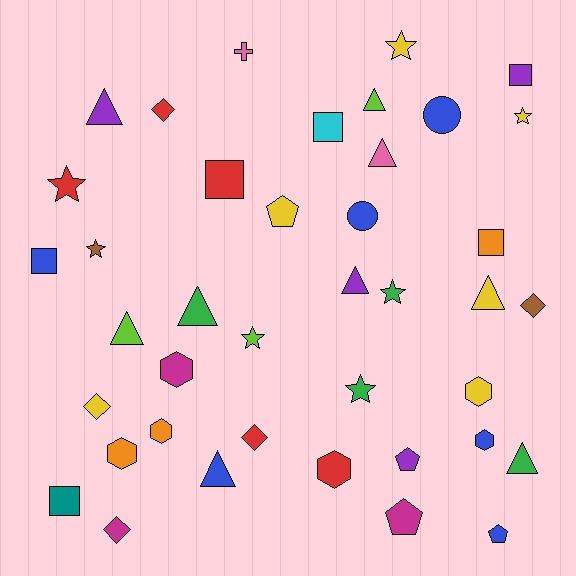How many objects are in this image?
There are 40 objects.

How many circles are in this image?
There are 2 circles.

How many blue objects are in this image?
There are 6 blue objects.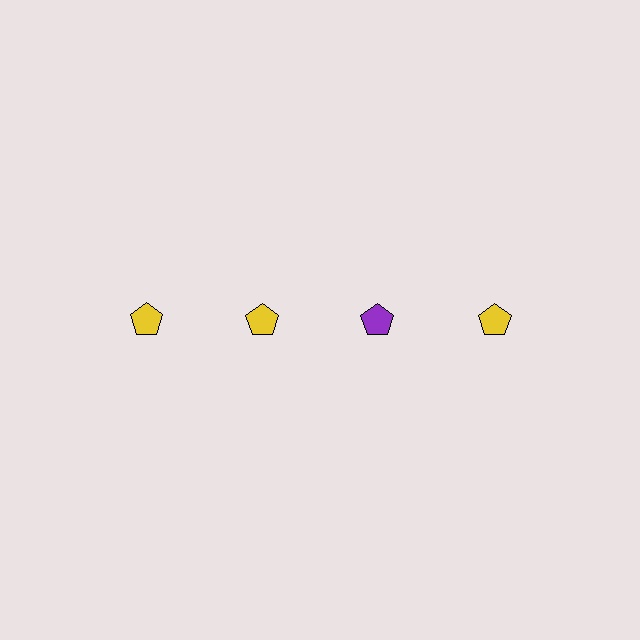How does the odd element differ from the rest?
It has a different color: purple instead of yellow.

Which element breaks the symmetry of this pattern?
The purple pentagon in the top row, center column breaks the symmetry. All other shapes are yellow pentagons.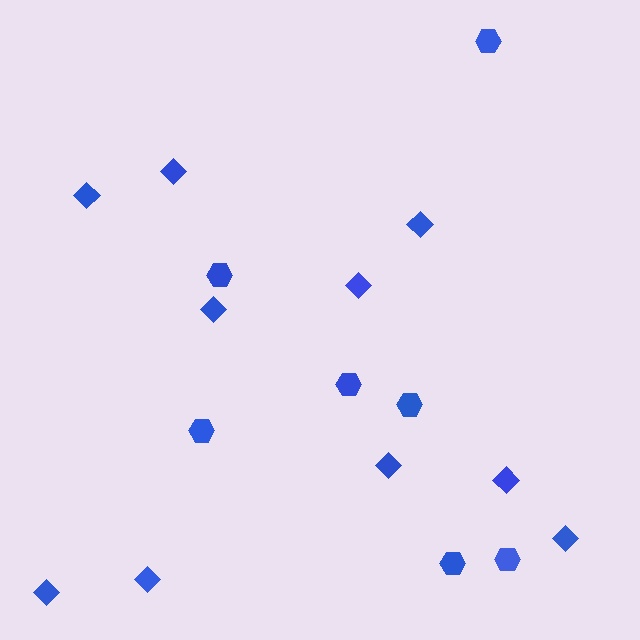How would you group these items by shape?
There are 2 groups: one group of hexagons (7) and one group of diamonds (10).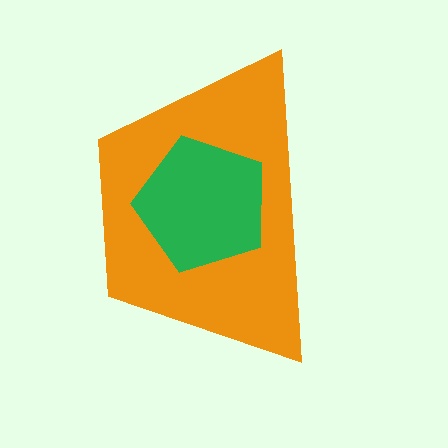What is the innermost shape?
The green pentagon.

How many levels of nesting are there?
2.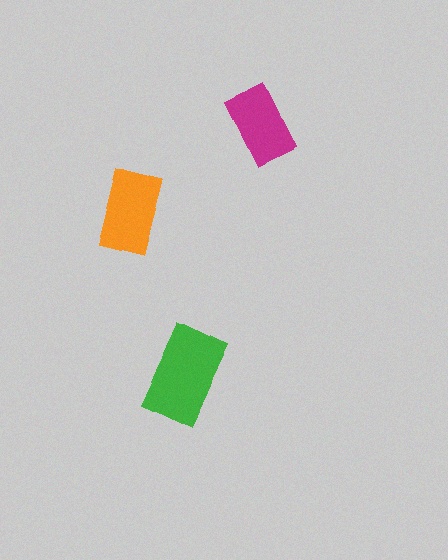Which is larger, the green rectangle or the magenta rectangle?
The green one.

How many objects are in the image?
There are 3 objects in the image.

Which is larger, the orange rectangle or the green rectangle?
The green one.